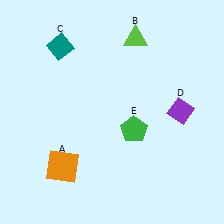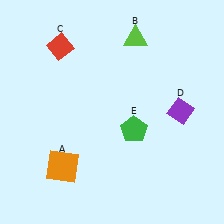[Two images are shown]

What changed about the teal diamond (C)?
In Image 1, C is teal. In Image 2, it changed to red.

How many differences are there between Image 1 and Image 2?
There is 1 difference between the two images.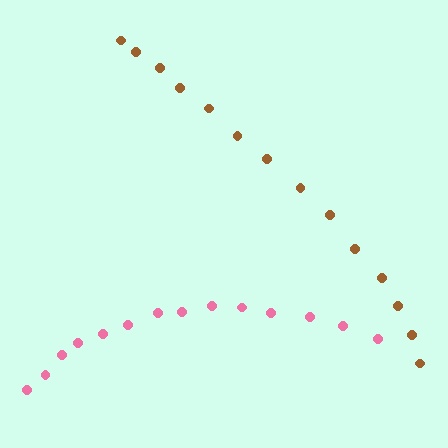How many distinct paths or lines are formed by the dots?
There are 2 distinct paths.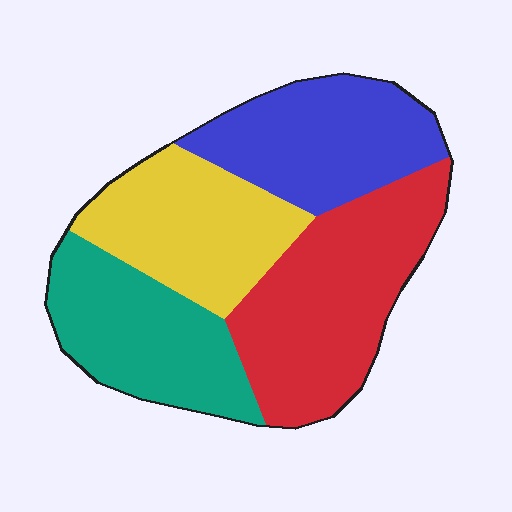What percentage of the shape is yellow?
Yellow covers 23% of the shape.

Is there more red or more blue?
Red.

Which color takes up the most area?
Red, at roughly 30%.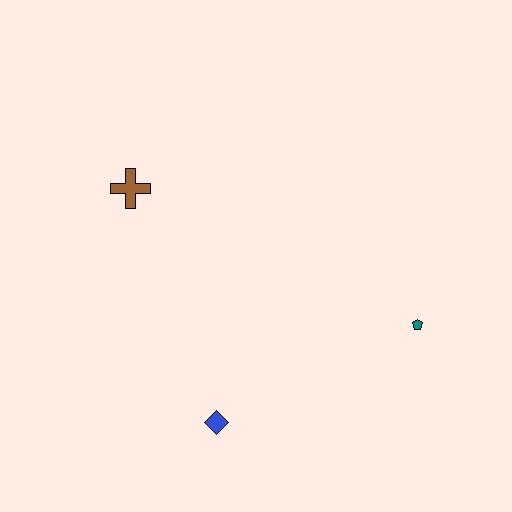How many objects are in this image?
There are 3 objects.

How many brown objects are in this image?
There is 1 brown object.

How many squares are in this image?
There are no squares.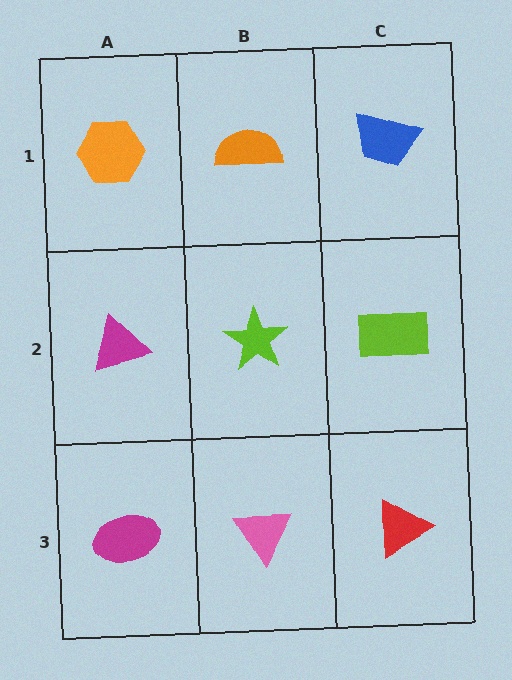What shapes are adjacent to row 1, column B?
A lime star (row 2, column B), an orange hexagon (row 1, column A), a blue trapezoid (row 1, column C).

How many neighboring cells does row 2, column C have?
3.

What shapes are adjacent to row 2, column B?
An orange semicircle (row 1, column B), a pink triangle (row 3, column B), a magenta triangle (row 2, column A), a lime rectangle (row 2, column C).